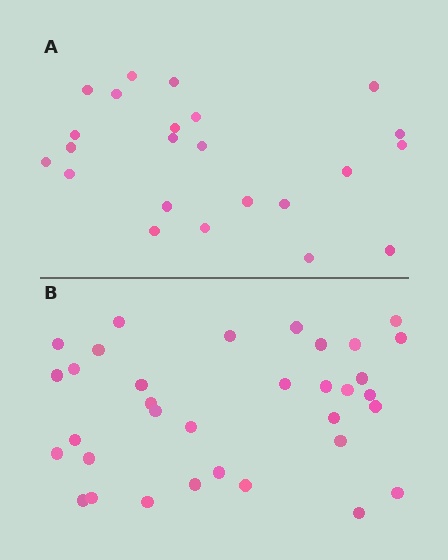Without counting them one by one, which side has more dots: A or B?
Region B (the bottom region) has more dots.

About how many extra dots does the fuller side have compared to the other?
Region B has roughly 12 or so more dots than region A.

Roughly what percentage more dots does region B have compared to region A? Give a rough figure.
About 50% more.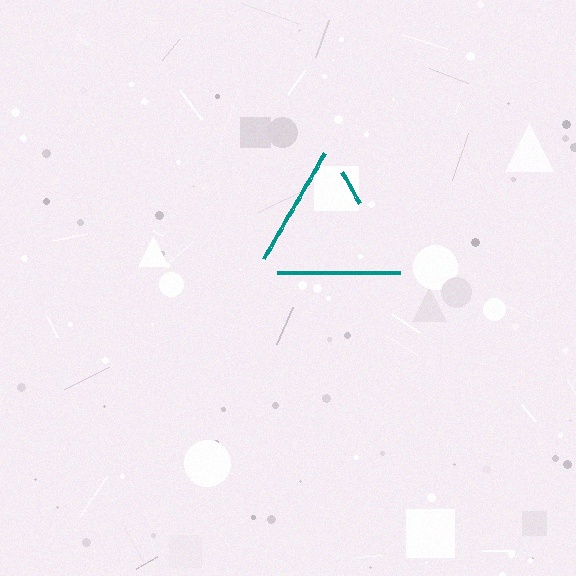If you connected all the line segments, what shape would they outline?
They would outline a triangle.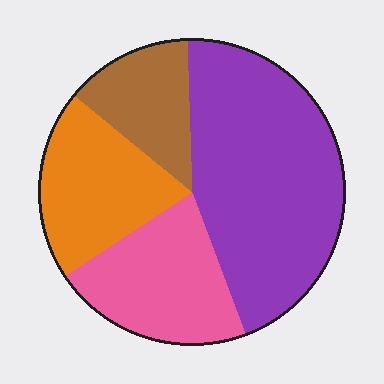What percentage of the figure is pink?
Pink takes up between a sixth and a third of the figure.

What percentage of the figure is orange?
Orange takes up about one fifth (1/5) of the figure.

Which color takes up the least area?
Brown, at roughly 15%.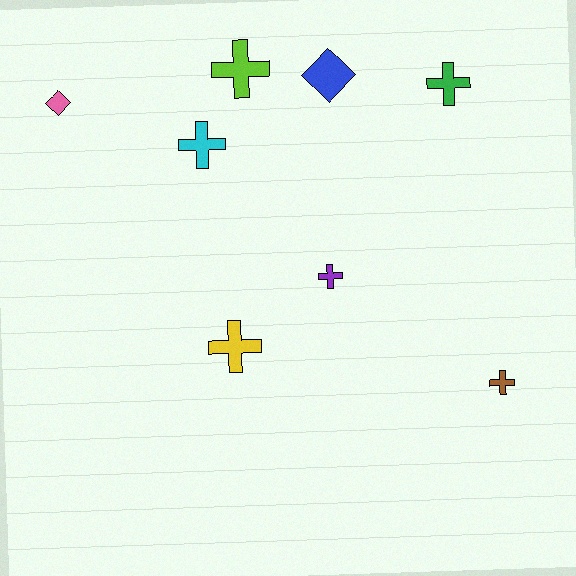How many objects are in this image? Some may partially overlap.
There are 8 objects.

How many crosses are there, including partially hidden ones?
There are 6 crosses.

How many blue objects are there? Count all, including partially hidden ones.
There is 1 blue object.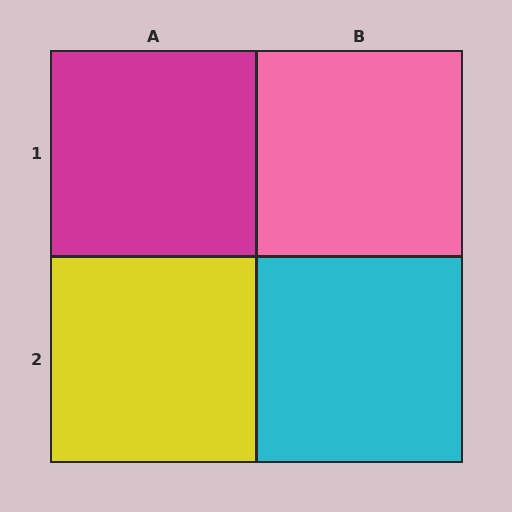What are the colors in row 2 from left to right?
Yellow, cyan.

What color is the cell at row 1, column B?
Pink.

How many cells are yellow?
1 cell is yellow.